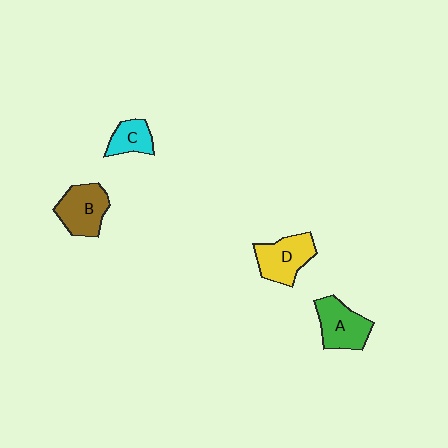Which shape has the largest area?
Shape D (yellow).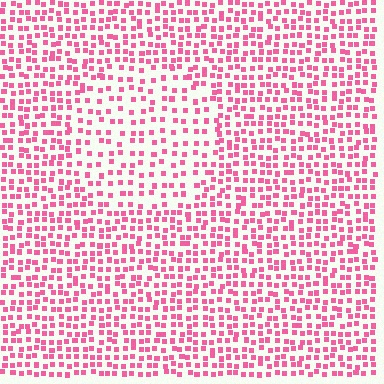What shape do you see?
I see a circle.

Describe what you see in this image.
The image contains small pink elements arranged at two different densities. A circle-shaped region is visible where the elements are less densely packed than the surrounding area.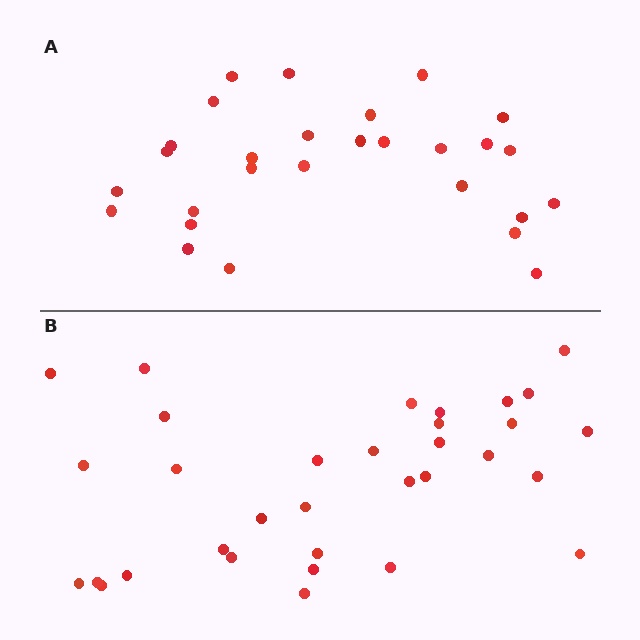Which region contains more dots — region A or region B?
Region B (the bottom region) has more dots.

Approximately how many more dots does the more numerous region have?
Region B has about 5 more dots than region A.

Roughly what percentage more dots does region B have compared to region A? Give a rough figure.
About 20% more.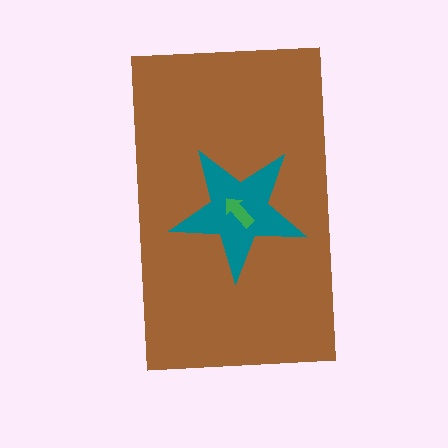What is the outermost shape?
The brown rectangle.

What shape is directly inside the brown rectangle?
The teal star.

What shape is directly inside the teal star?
The green arrow.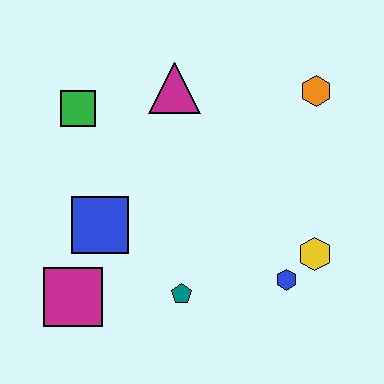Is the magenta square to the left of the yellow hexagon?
Yes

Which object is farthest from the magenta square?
The orange hexagon is farthest from the magenta square.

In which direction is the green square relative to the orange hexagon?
The green square is to the left of the orange hexagon.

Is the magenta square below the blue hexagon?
Yes